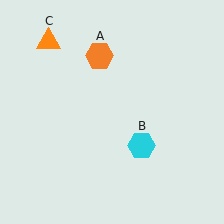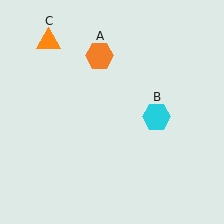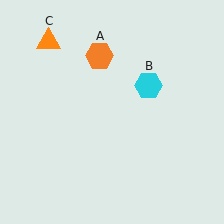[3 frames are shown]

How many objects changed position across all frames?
1 object changed position: cyan hexagon (object B).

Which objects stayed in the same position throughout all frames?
Orange hexagon (object A) and orange triangle (object C) remained stationary.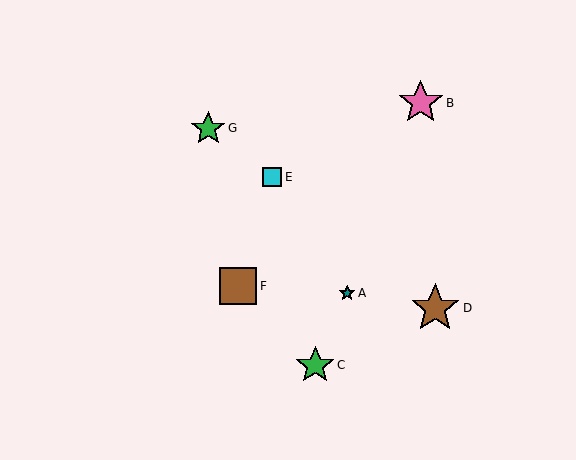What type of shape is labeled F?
Shape F is a brown square.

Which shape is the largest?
The brown star (labeled D) is the largest.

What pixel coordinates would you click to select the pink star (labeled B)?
Click at (421, 103) to select the pink star B.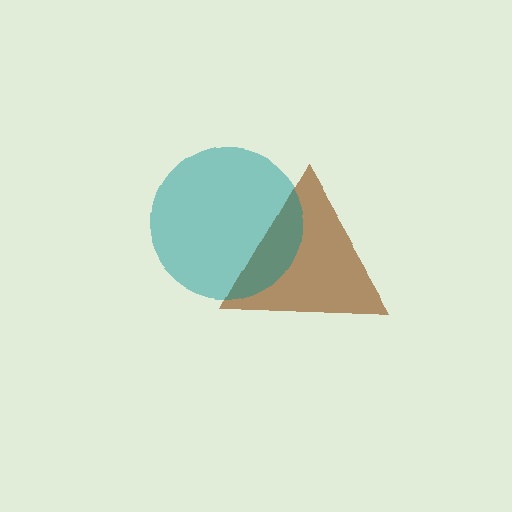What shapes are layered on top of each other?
The layered shapes are: a brown triangle, a teal circle.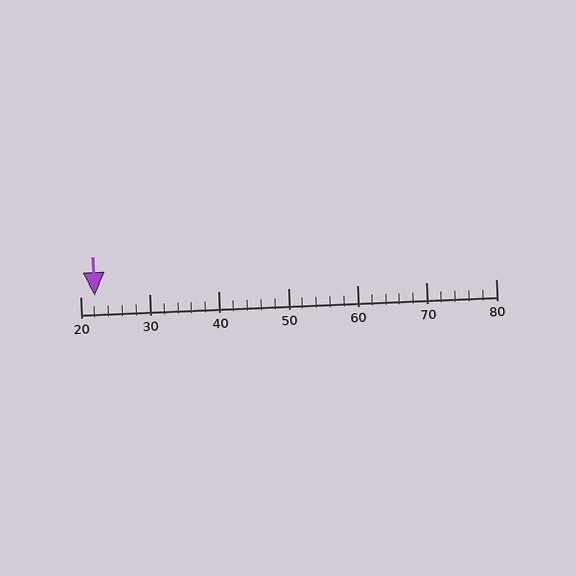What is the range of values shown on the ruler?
The ruler shows values from 20 to 80.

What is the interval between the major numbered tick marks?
The major tick marks are spaced 10 units apart.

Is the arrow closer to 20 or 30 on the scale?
The arrow is closer to 20.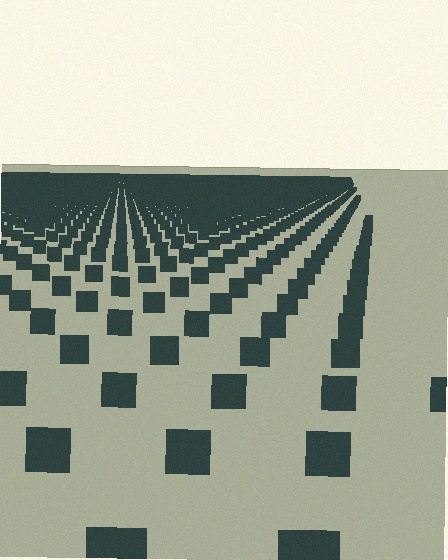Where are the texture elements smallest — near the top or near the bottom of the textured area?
Near the top.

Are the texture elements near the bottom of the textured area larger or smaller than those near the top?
Larger. Near the bottom, elements are closer to the viewer and appear at a bigger on-screen size.